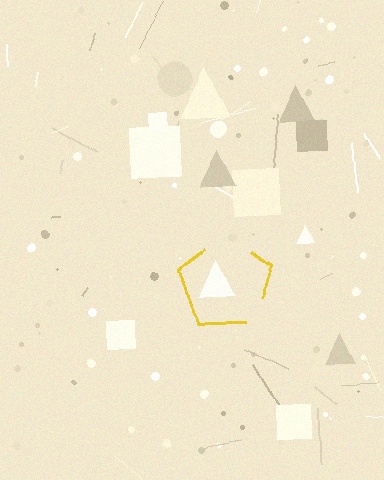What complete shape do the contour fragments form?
The contour fragments form a pentagon.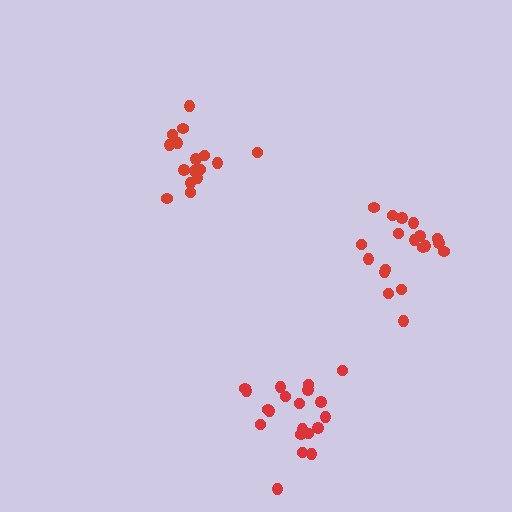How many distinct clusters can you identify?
There are 3 distinct clusters.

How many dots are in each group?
Group 1: 19 dots, Group 2: 16 dots, Group 3: 20 dots (55 total).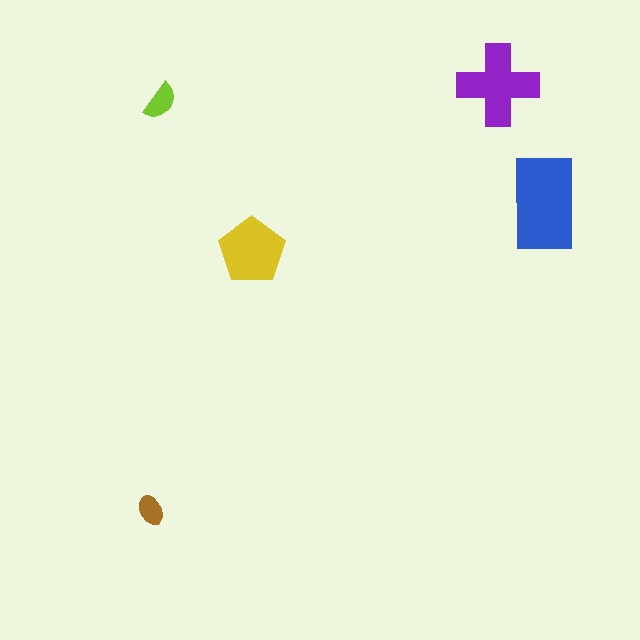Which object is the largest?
The blue rectangle.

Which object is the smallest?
The brown ellipse.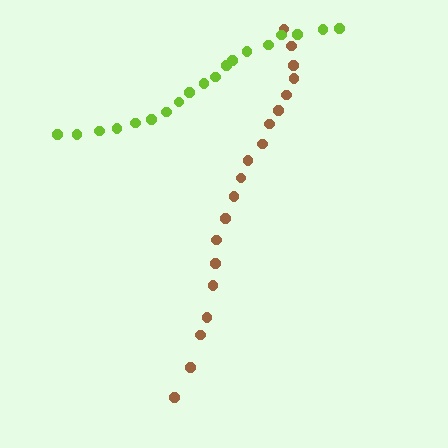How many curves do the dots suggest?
There are 2 distinct paths.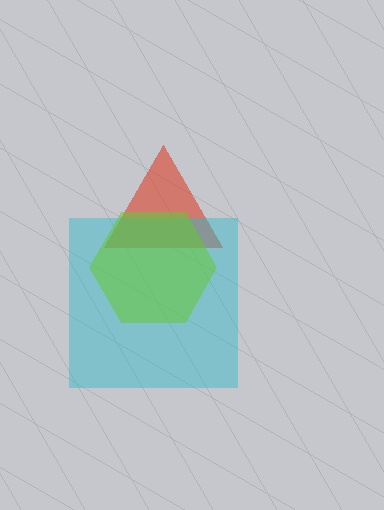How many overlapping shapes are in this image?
There are 3 overlapping shapes in the image.